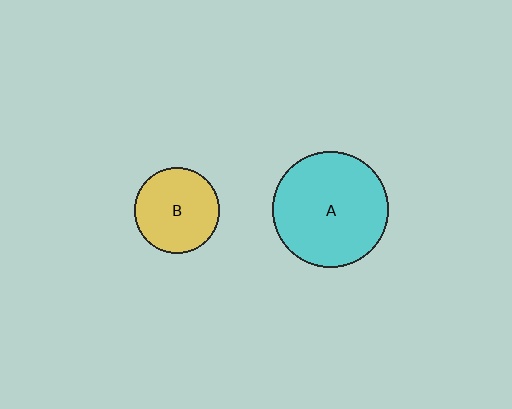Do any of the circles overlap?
No, none of the circles overlap.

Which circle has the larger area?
Circle A (cyan).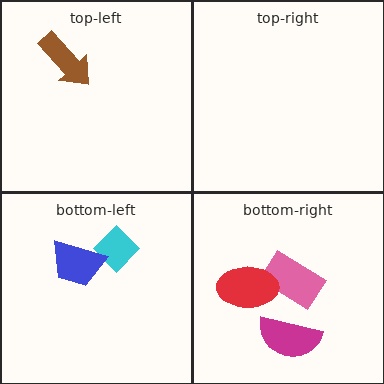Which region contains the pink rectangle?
The bottom-right region.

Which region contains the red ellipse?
The bottom-right region.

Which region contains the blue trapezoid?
The bottom-left region.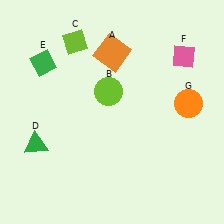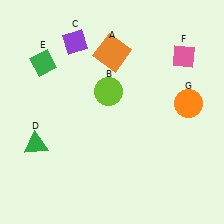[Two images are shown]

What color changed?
The diamond (C) changed from lime in Image 1 to purple in Image 2.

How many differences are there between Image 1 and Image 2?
There is 1 difference between the two images.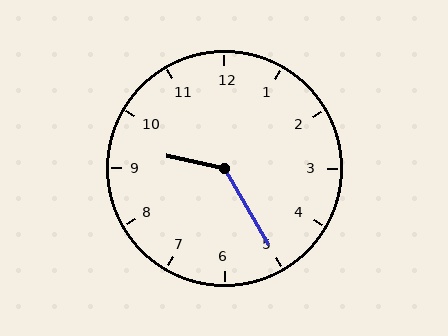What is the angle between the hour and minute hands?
Approximately 132 degrees.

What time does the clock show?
9:25.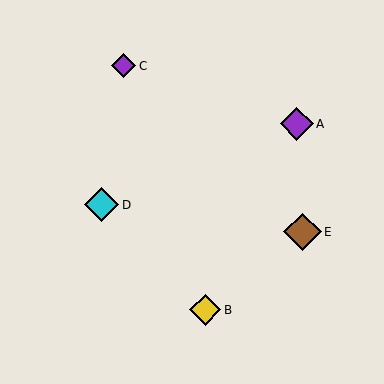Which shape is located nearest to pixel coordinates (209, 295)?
The yellow diamond (labeled B) at (205, 310) is nearest to that location.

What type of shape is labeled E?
Shape E is a brown diamond.